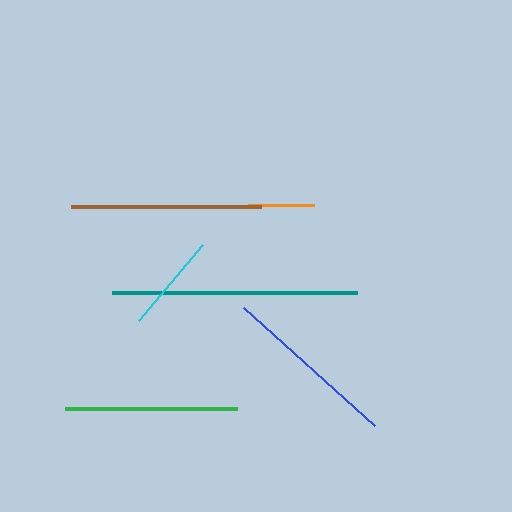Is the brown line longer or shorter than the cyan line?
The brown line is longer than the cyan line.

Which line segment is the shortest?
The orange line is the shortest at approximately 66 pixels.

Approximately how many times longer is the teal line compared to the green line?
The teal line is approximately 1.4 times the length of the green line.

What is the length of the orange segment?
The orange segment is approximately 66 pixels long.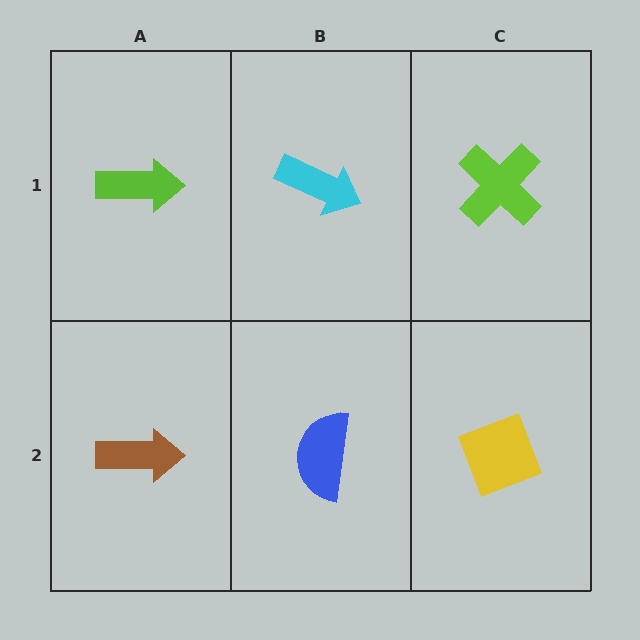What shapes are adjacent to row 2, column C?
A lime cross (row 1, column C), a blue semicircle (row 2, column B).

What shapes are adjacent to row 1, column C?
A yellow diamond (row 2, column C), a cyan arrow (row 1, column B).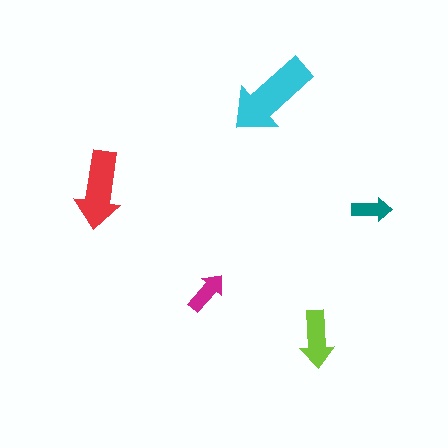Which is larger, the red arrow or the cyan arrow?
The cyan one.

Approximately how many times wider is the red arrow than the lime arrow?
About 1.5 times wider.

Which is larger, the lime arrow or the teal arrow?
The lime one.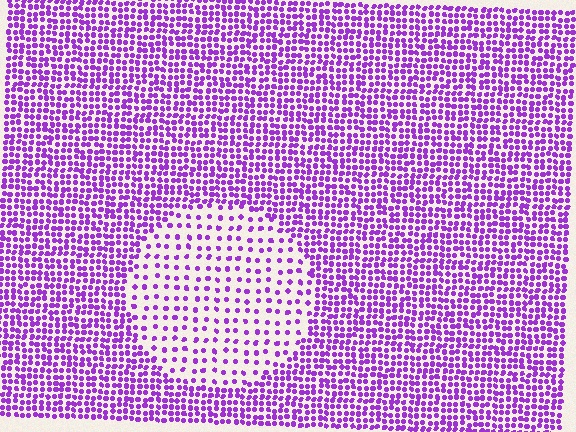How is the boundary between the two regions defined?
The boundary is defined by a change in element density (approximately 2.5x ratio). All elements are the same color, size, and shape.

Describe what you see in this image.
The image contains small purple elements arranged at two different densities. A circle-shaped region is visible where the elements are less densely packed than the surrounding area.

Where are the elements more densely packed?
The elements are more densely packed outside the circle boundary.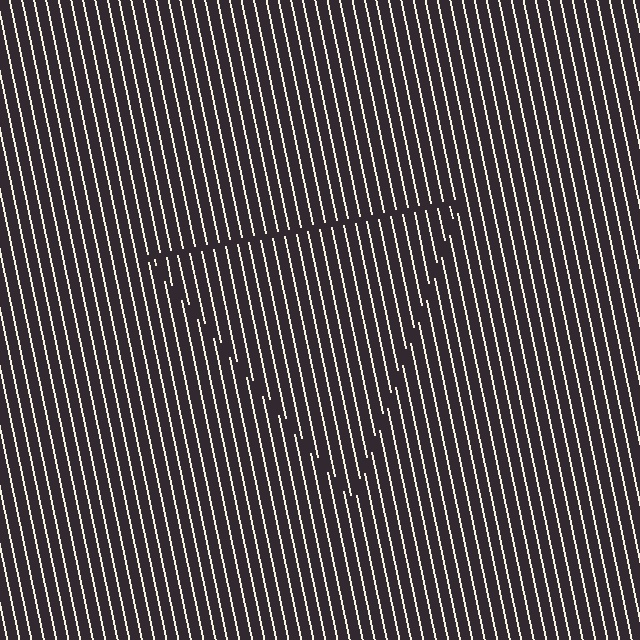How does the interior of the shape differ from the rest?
The interior of the shape contains the same grating, shifted by half a period — the contour is defined by the phase discontinuity where line-ends from the inner and outer gratings abut.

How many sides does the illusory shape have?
3 sides — the line-ends trace a triangle.